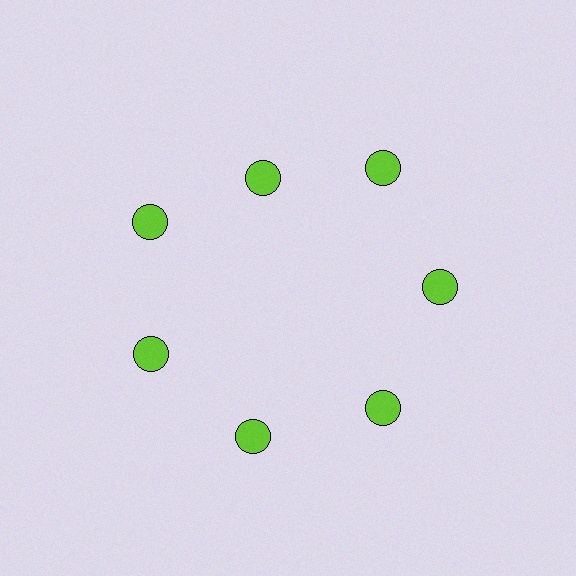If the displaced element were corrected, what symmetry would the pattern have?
It would have 7-fold rotational symmetry — the pattern would map onto itself every 51 degrees.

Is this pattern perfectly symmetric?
No. The 7 lime circles are arranged in a ring, but one element near the 12 o'clock position is pulled inward toward the center, breaking the 7-fold rotational symmetry.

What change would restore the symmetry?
The symmetry would be restored by moving it outward, back onto the ring so that all 7 circles sit at equal angles and equal distance from the center.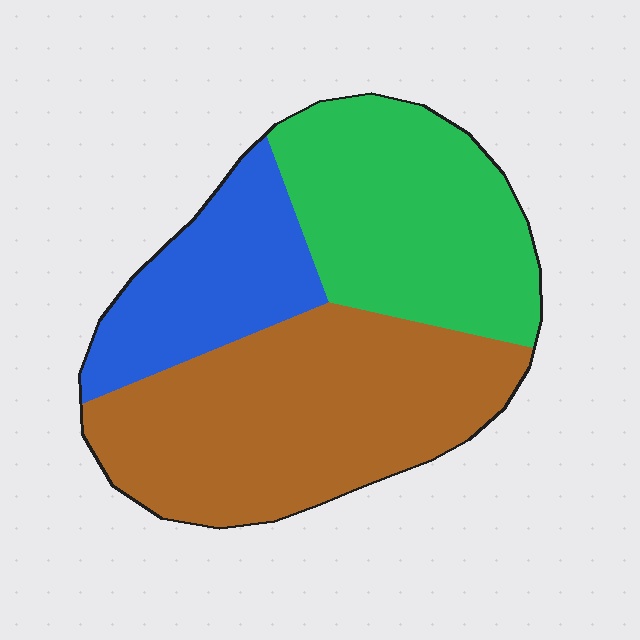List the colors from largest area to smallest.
From largest to smallest: brown, green, blue.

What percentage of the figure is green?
Green takes up about one third (1/3) of the figure.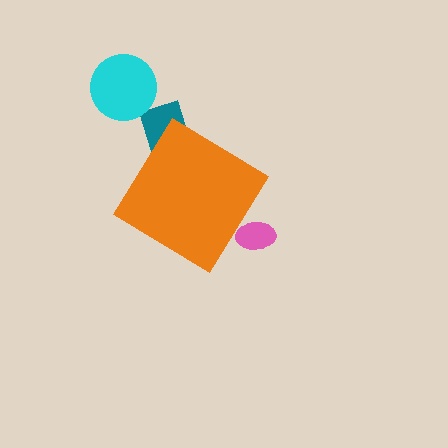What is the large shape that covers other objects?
An orange diamond.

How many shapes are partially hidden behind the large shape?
2 shapes are partially hidden.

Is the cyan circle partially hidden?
No, the cyan circle is fully visible.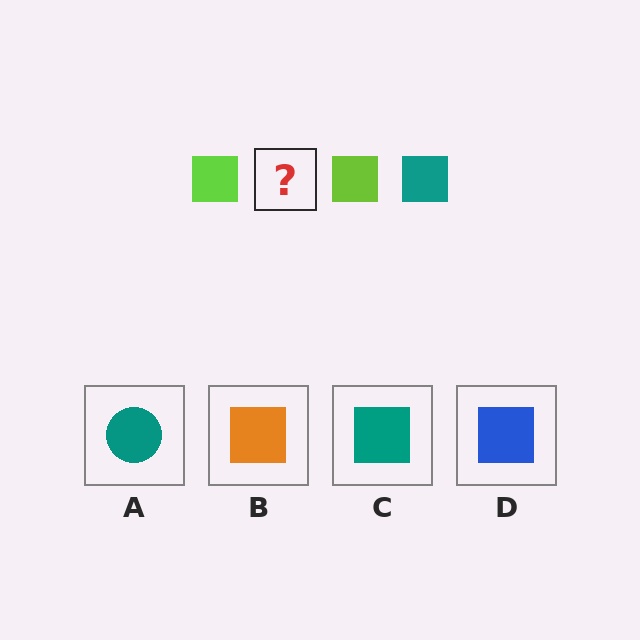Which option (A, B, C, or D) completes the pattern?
C.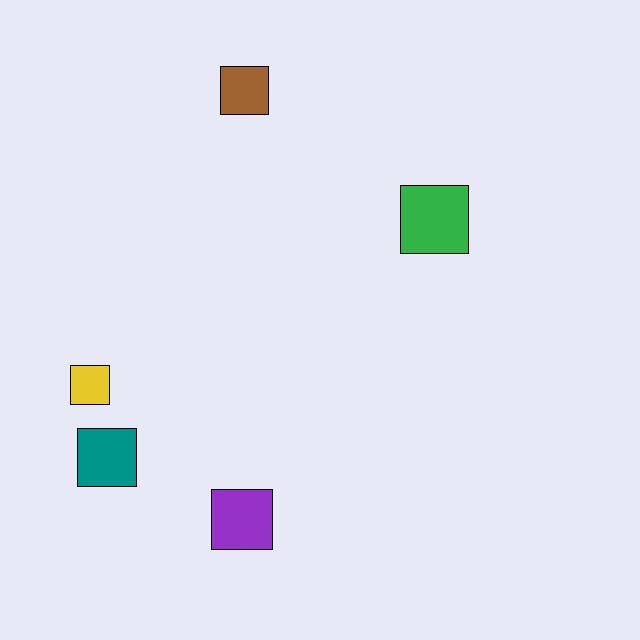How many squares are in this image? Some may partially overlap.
There are 5 squares.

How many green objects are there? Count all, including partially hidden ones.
There is 1 green object.